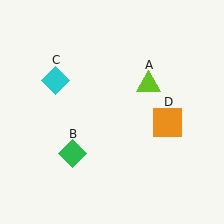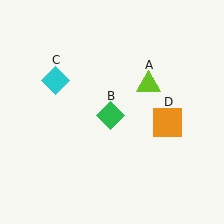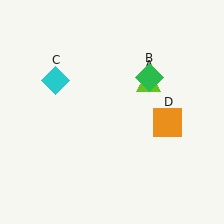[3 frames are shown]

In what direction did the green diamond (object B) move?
The green diamond (object B) moved up and to the right.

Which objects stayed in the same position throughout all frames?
Lime triangle (object A) and cyan diamond (object C) and orange square (object D) remained stationary.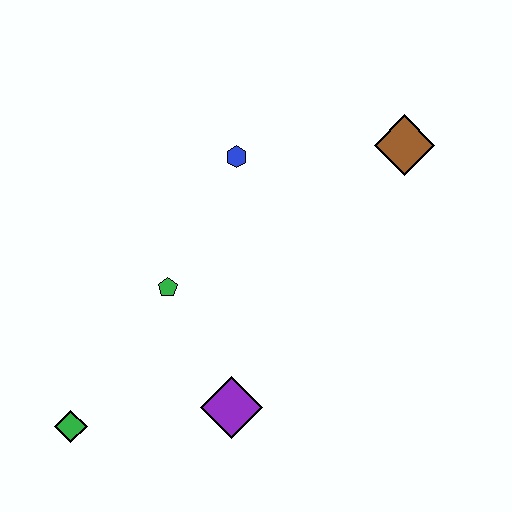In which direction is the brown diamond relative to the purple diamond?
The brown diamond is above the purple diamond.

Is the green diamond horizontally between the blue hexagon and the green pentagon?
No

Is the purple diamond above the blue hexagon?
No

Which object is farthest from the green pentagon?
The brown diamond is farthest from the green pentagon.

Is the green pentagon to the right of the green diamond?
Yes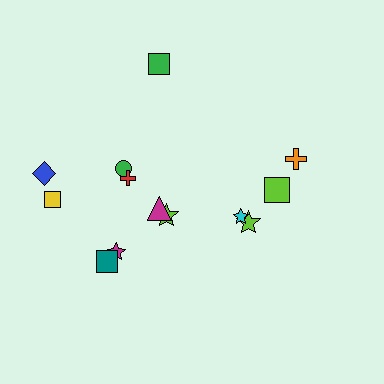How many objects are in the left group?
There are 8 objects.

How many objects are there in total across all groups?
There are 13 objects.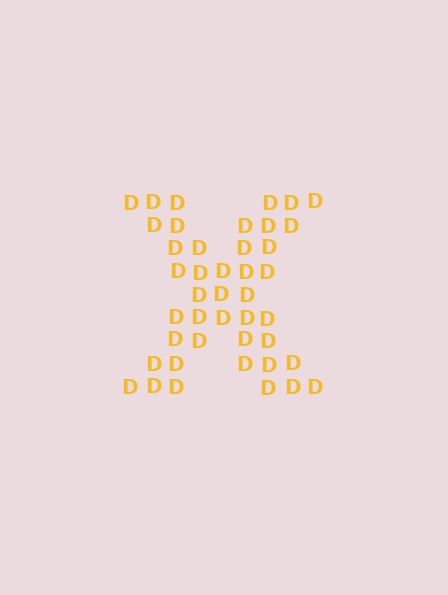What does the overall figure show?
The overall figure shows the letter X.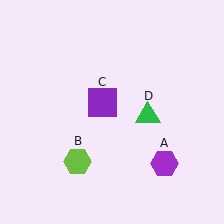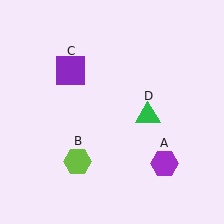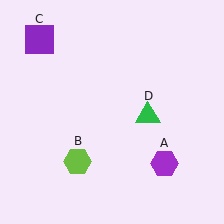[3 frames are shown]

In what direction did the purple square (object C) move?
The purple square (object C) moved up and to the left.